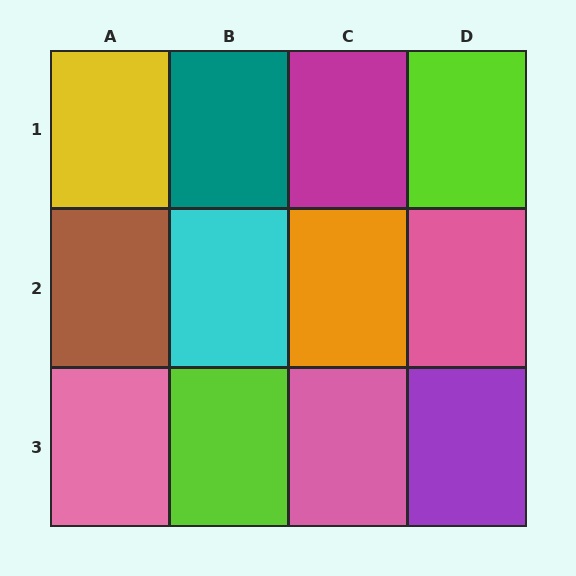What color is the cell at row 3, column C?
Pink.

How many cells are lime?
2 cells are lime.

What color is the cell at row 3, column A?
Pink.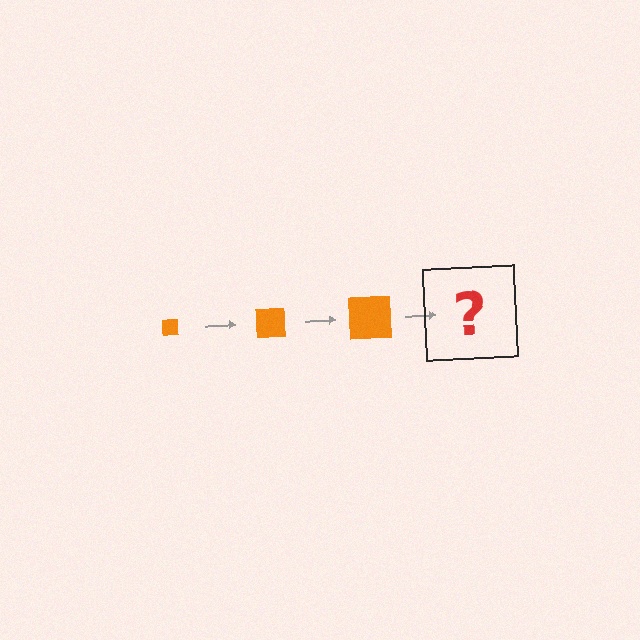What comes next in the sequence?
The next element should be an orange square, larger than the previous one.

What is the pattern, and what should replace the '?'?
The pattern is that the square gets progressively larger each step. The '?' should be an orange square, larger than the previous one.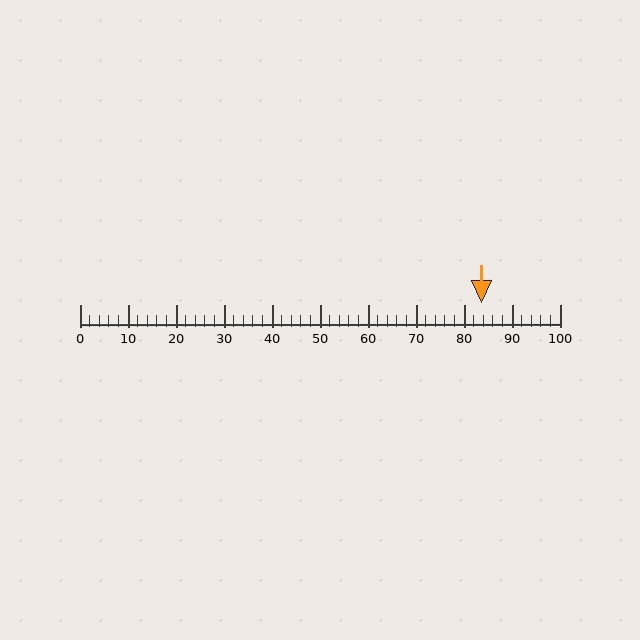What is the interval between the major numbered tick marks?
The major tick marks are spaced 10 units apart.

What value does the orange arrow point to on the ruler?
The orange arrow points to approximately 84.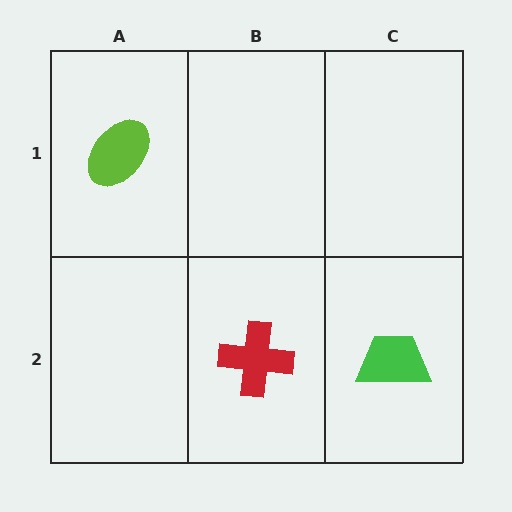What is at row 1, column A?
A lime ellipse.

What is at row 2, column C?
A green trapezoid.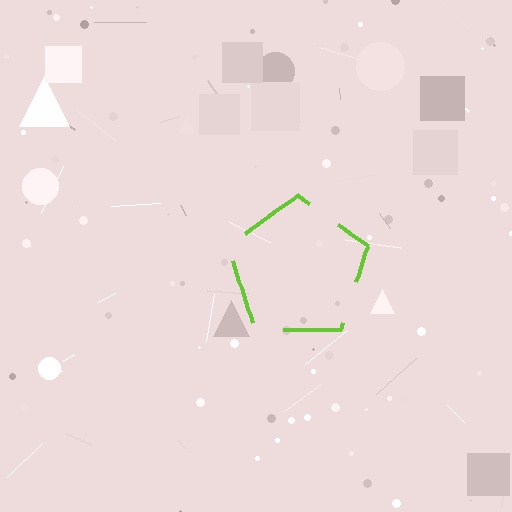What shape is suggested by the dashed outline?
The dashed outline suggests a pentagon.